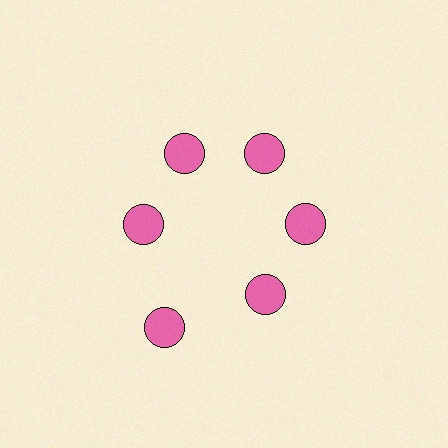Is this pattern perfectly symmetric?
No. The 6 pink circles are arranged in a ring, but one element near the 7 o'clock position is pushed outward from the center, breaking the 6-fold rotational symmetry.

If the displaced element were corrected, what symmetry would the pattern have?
It would have 6-fold rotational symmetry — the pattern would map onto itself every 60 degrees.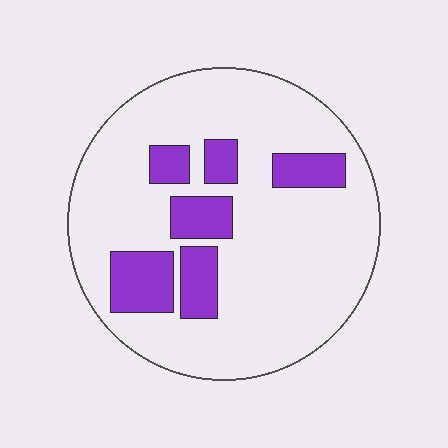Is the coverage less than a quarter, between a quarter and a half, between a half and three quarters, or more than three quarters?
Less than a quarter.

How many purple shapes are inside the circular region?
6.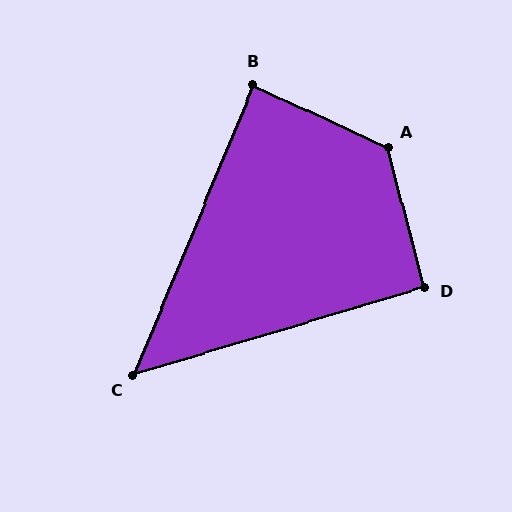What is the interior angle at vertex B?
Approximately 88 degrees (approximately right).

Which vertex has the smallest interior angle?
C, at approximately 51 degrees.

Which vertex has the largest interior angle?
A, at approximately 129 degrees.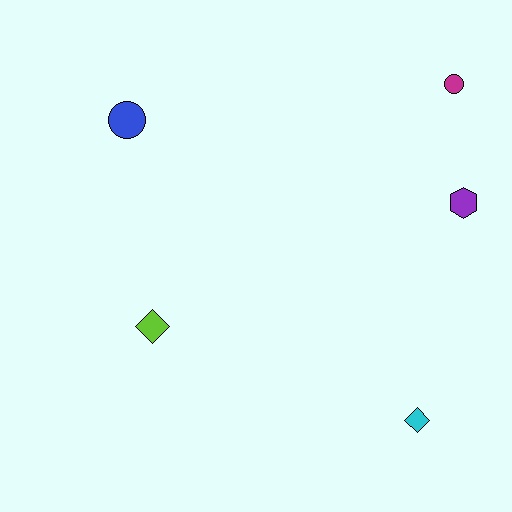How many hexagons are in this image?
There is 1 hexagon.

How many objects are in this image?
There are 5 objects.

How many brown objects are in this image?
There are no brown objects.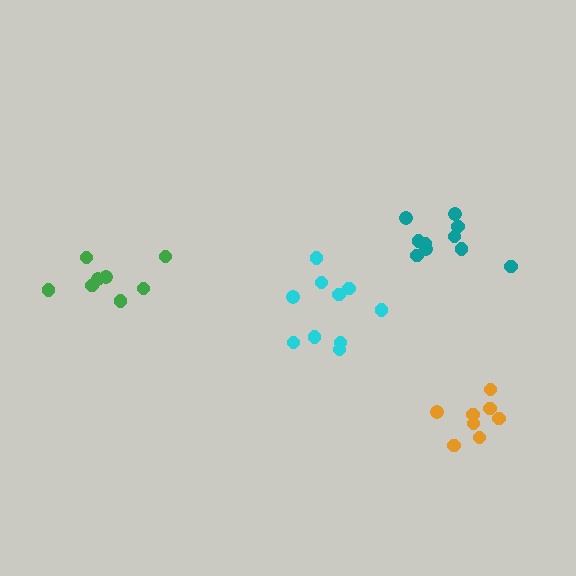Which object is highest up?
The teal cluster is topmost.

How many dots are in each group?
Group 1: 10 dots, Group 2: 8 dots, Group 3: 8 dots, Group 4: 10 dots (36 total).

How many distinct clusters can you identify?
There are 4 distinct clusters.